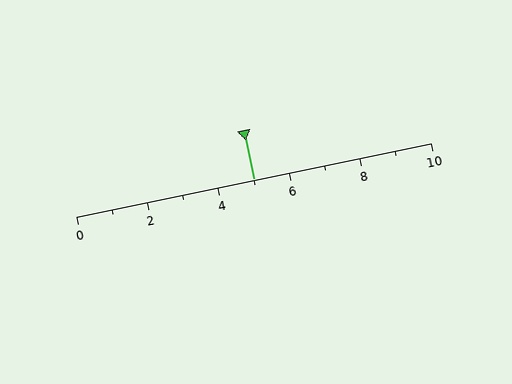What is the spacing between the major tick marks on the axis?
The major ticks are spaced 2 apart.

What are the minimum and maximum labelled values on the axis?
The axis runs from 0 to 10.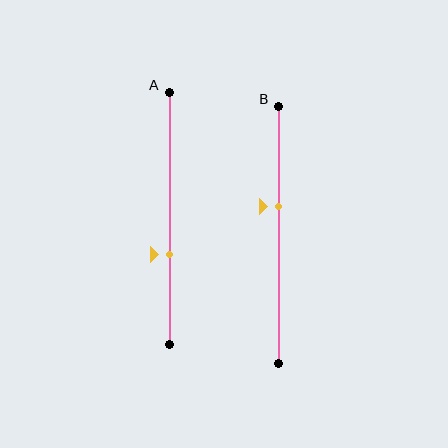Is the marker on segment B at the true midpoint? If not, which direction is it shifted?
No, the marker on segment B is shifted upward by about 11% of the segment length.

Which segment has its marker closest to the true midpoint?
Segment B has its marker closest to the true midpoint.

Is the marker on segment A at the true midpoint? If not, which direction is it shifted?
No, the marker on segment A is shifted downward by about 14% of the segment length.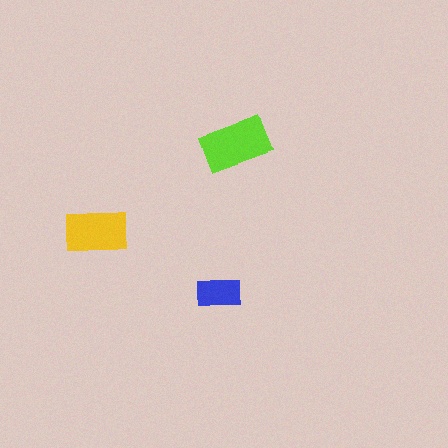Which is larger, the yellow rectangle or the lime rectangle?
The lime one.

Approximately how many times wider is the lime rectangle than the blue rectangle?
About 1.5 times wider.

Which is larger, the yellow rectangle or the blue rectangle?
The yellow one.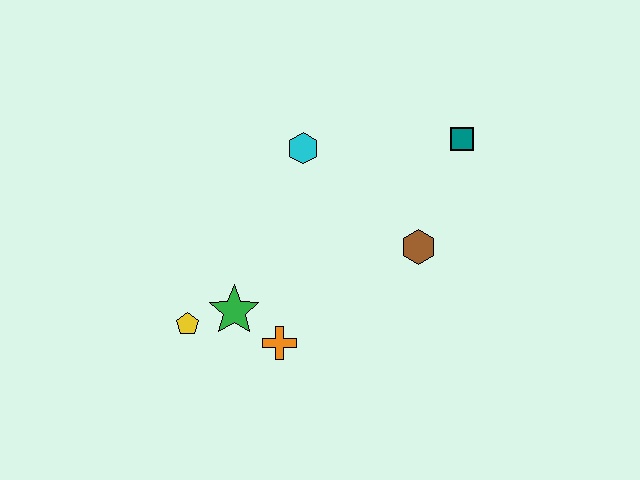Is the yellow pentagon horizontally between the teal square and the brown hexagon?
No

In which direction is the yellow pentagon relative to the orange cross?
The yellow pentagon is to the left of the orange cross.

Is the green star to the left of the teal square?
Yes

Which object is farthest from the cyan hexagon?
The yellow pentagon is farthest from the cyan hexagon.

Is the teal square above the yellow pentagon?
Yes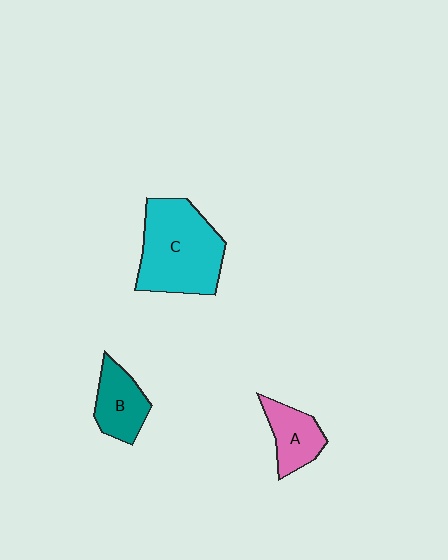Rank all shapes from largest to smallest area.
From largest to smallest: C (cyan), B (teal), A (pink).